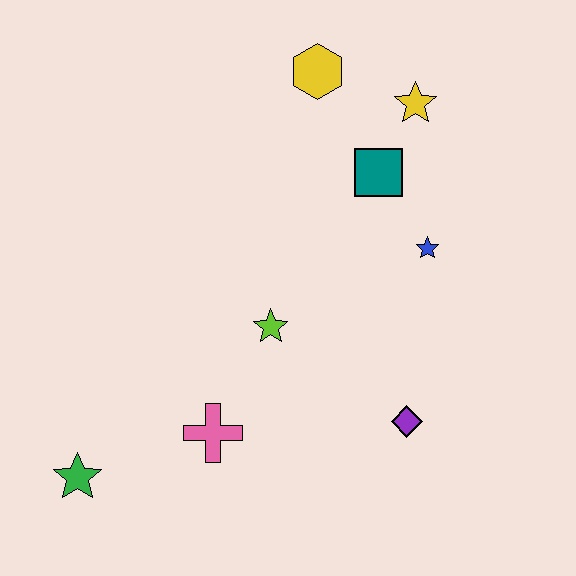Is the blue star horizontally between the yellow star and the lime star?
No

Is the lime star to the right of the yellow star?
No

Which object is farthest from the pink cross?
The yellow star is farthest from the pink cross.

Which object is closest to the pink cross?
The lime star is closest to the pink cross.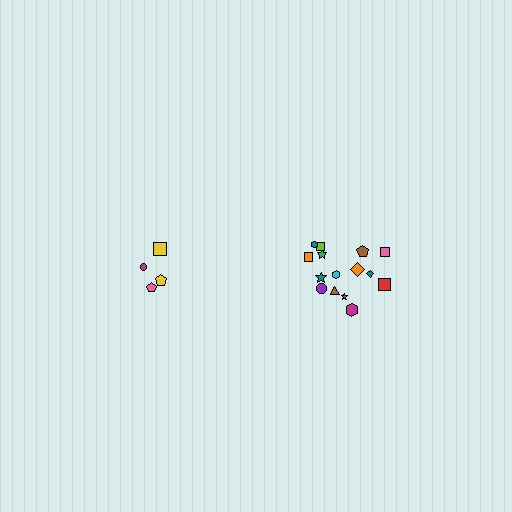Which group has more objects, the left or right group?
The right group.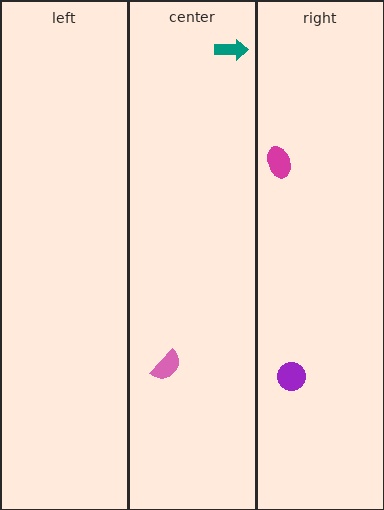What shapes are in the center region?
The teal arrow, the pink semicircle.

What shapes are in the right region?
The magenta ellipse, the purple circle.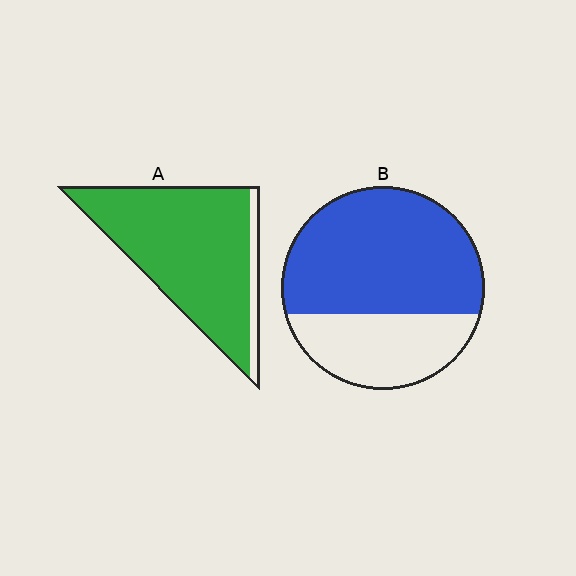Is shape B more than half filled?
Yes.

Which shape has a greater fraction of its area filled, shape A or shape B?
Shape A.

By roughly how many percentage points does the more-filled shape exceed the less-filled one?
By roughly 25 percentage points (A over B).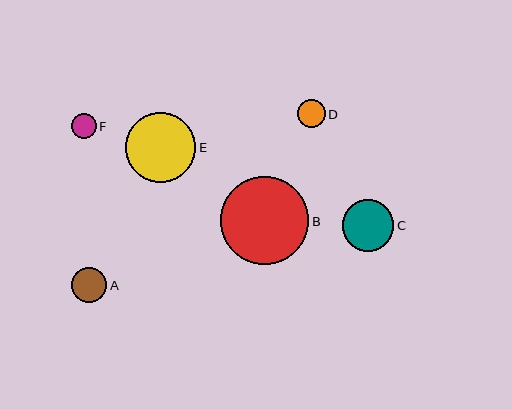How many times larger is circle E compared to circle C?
Circle E is approximately 1.4 times the size of circle C.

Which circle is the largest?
Circle B is the largest with a size of approximately 88 pixels.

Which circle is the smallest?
Circle F is the smallest with a size of approximately 25 pixels.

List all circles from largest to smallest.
From largest to smallest: B, E, C, A, D, F.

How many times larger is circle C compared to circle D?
Circle C is approximately 1.9 times the size of circle D.